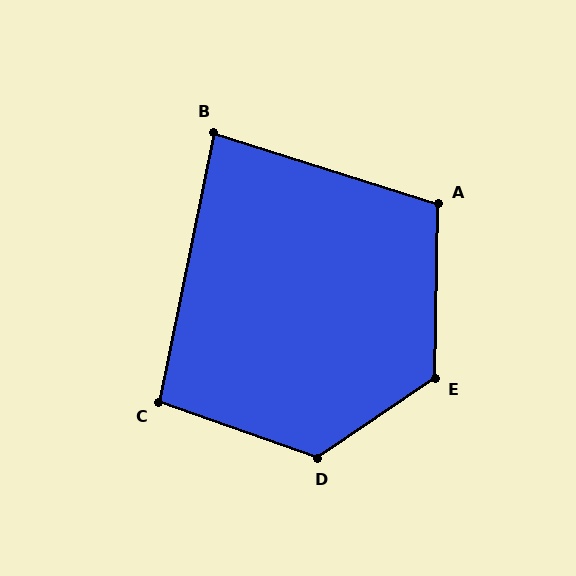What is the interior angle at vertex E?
Approximately 125 degrees (obtuse).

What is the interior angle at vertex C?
Approximately 98 degrees (obtuse).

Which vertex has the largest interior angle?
D, at approximately 127 degrees.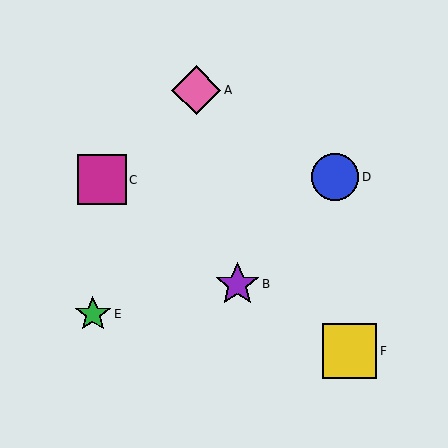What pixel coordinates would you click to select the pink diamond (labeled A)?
Click at (196, 90) to select the pink diamond A.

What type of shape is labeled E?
Shape E is a green star.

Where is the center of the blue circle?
The center of the blue circle is at (335, 177).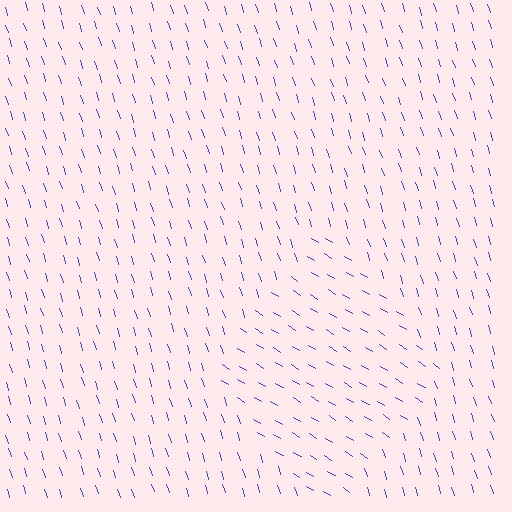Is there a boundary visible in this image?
Yes, there is a texture boundary formed by a change in line orientation.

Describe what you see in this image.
The image is filled with small blue line segments. A diamond region in the image has lines oriented differently from the surrounding lines, creating a visible texture boundary.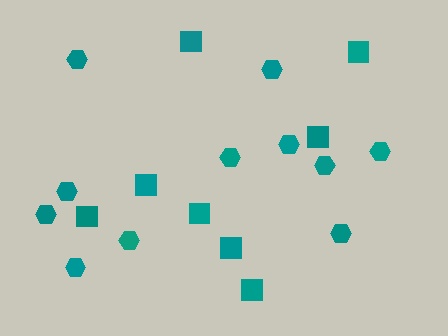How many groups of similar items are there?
There are 2 groups: one group of hexagons (11) and one group of squares (8).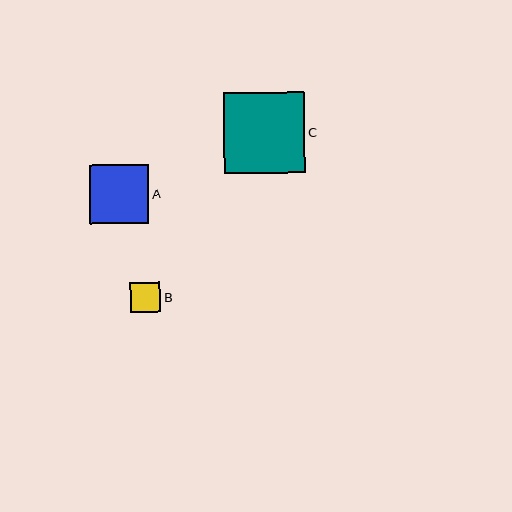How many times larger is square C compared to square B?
Square C is approximately 2.7 times the size of square B.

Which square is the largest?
Square C is the largest with a size of approximately 81 pixels.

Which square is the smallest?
Square B is the smallest with a size of approximately 30 pixels.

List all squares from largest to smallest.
From largest to smallest: C, A, B.